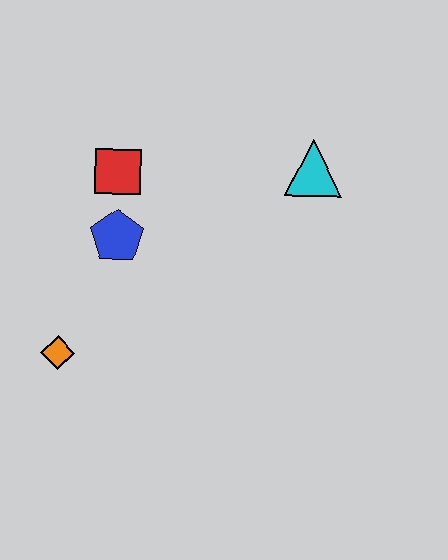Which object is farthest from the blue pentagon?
The cyan triangle is farthest from the blue pentagon.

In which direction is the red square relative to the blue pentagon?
The red square is above the blue pentagon.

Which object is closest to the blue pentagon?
The red square is closest to the blue pentagon.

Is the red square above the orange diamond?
Yes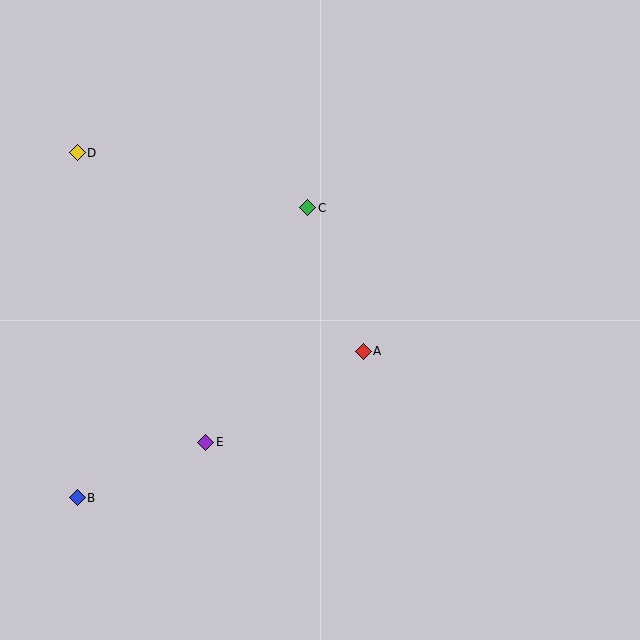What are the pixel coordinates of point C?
Point C is at (308, 208).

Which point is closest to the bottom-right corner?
Point A is closest to the bottom-right corner.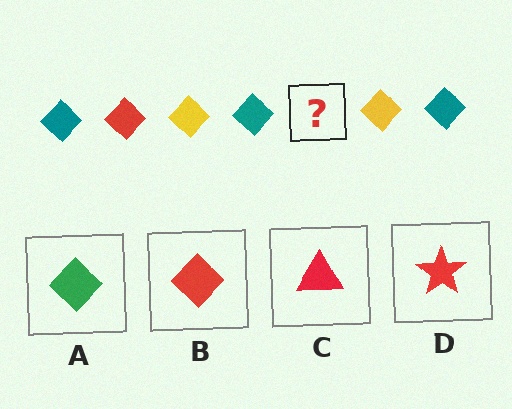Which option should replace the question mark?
Option B.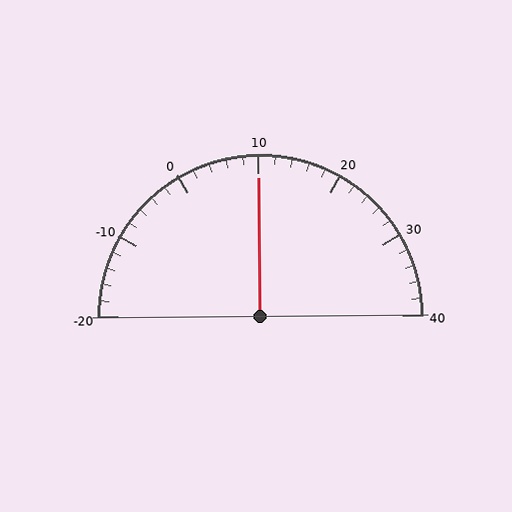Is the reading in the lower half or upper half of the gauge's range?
The reading is in the upper half of the range (-20 to 40).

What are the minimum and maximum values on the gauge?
The gauge ranges from -20 to 40.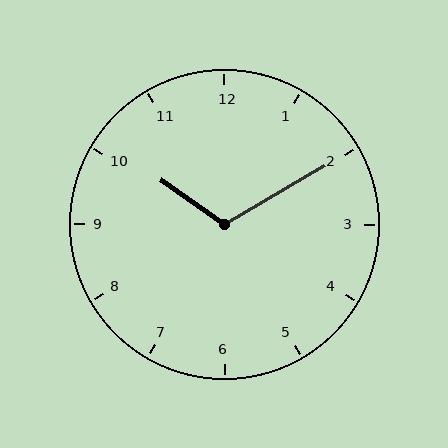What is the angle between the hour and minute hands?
Approximately 115 degrees.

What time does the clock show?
10:10.